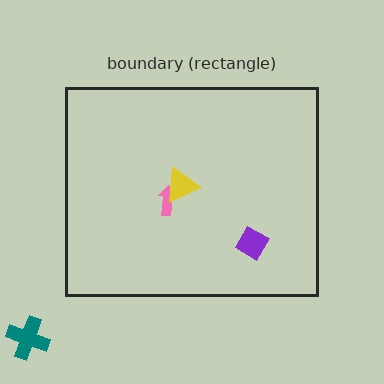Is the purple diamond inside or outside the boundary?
Inside.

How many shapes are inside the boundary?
3 inside, 1 outside.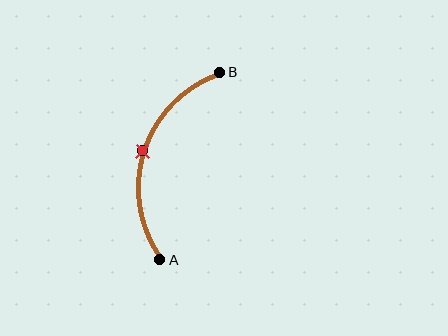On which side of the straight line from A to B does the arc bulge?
The arc bulges to the left of the straight line connecting A and B.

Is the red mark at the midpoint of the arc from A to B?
Yes. The red mark lies on the arc at equal arc-length from both A and B — it is the arc midpoint.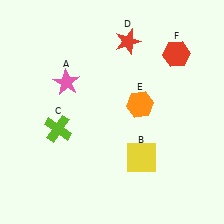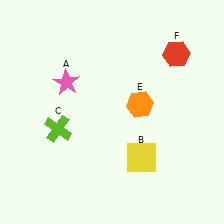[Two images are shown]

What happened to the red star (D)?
The red star (D) was removed in Image 2. It was in the top-right area of Image 1.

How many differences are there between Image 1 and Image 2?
There is 1 difference between the two images.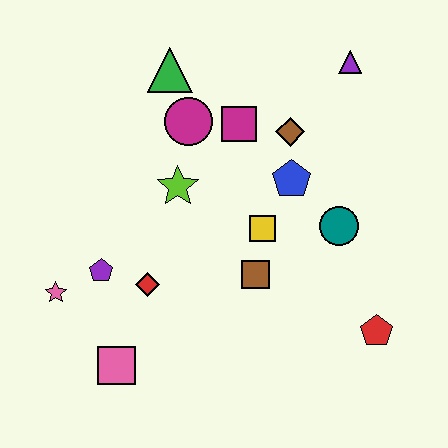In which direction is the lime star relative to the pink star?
The lime star is to the right of the pink star.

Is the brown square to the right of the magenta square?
Yes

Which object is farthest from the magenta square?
The pink square is farthest from the magenta square.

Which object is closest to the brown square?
The yellow square is closest to the brown square.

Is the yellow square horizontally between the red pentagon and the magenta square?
Yes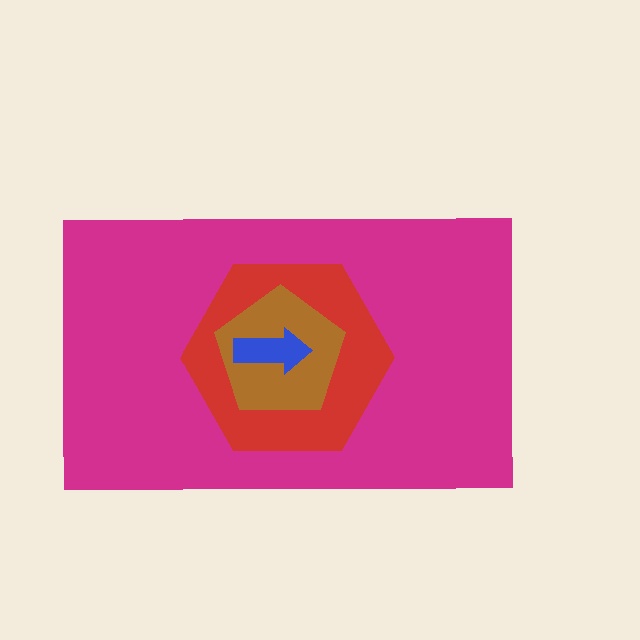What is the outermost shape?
The magenta rectangle.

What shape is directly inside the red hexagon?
The brown pentagon.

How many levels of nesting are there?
4.